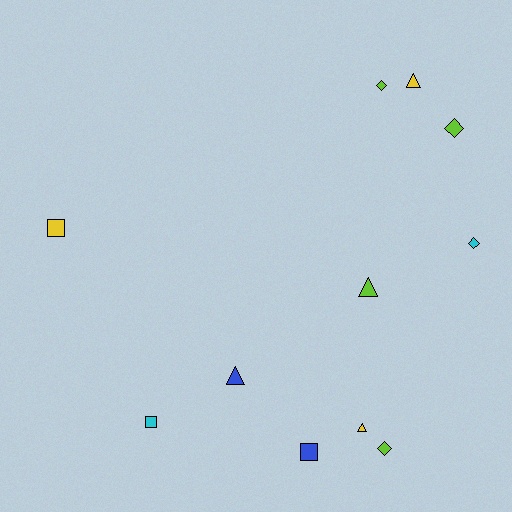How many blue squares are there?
There is 1 blue square.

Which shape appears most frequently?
Diamond, with 4 objects.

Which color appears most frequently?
Lime, with 4 objects.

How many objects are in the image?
There are 11 objects.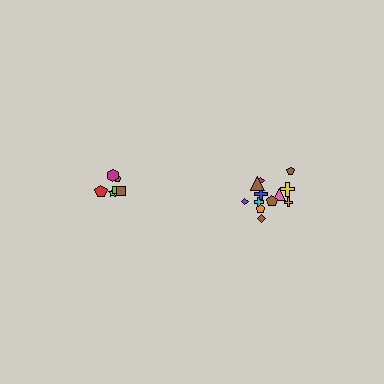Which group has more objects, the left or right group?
The right group.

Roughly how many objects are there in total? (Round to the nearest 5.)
Roughly 20 objects in total.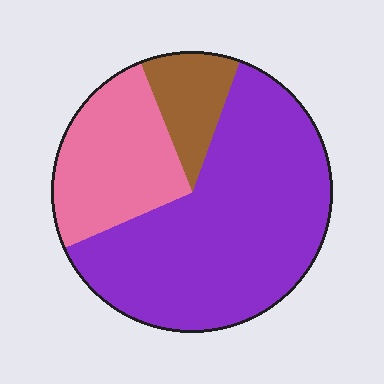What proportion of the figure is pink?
Pink covers 26% of the figure.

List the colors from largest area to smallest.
From largest to smallest: purple, pink, brown.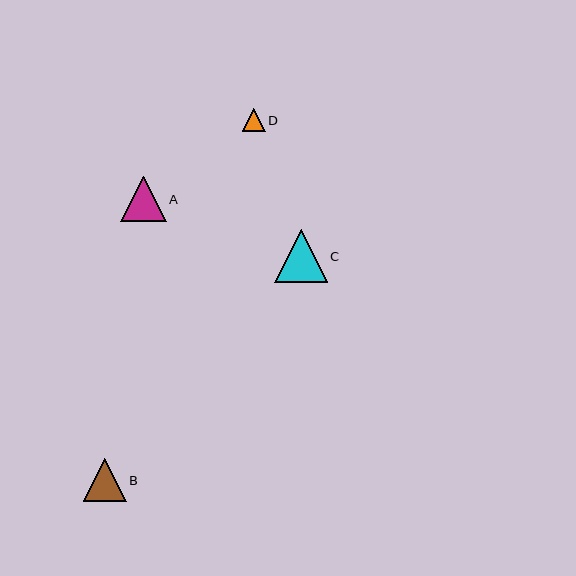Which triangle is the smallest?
Triangle D is the smallest with a size of approximately 22 pixels.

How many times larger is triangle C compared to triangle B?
Triangle C is approximately 1.2 times the size of triangle B.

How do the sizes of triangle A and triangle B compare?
Triangle A and triangle B are approximately the same size.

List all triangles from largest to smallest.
From largest to smallest: C, A, B, D.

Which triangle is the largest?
Triangle C is the largest with a size of approximately 53 pixels.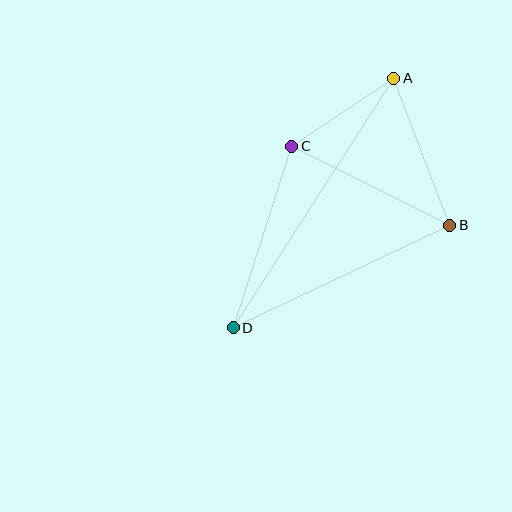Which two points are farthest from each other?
Points A and D are farthest from each other.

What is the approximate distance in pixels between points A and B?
The distance between A and B is approximately 158 pixels.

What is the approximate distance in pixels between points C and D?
The distance between C and D is approximately 191 pixels.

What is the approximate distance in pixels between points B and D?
The distance between B and D is approximately 239 pixels.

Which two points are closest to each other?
Points A and C are closest to each other.